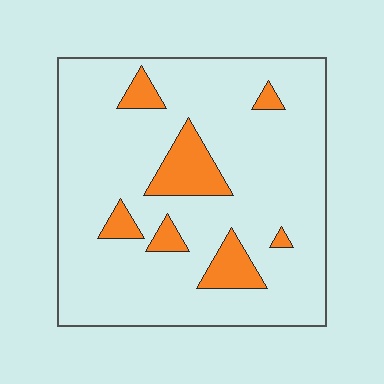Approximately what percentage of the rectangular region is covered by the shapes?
Approximately 15%.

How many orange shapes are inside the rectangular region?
7.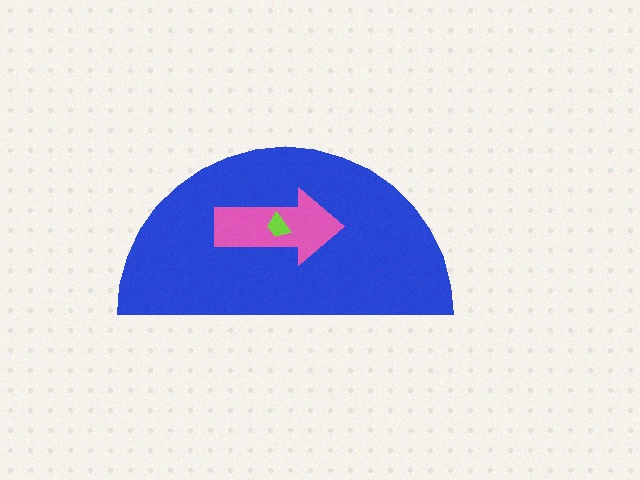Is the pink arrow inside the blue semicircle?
Yes.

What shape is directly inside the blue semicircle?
The pink arrow.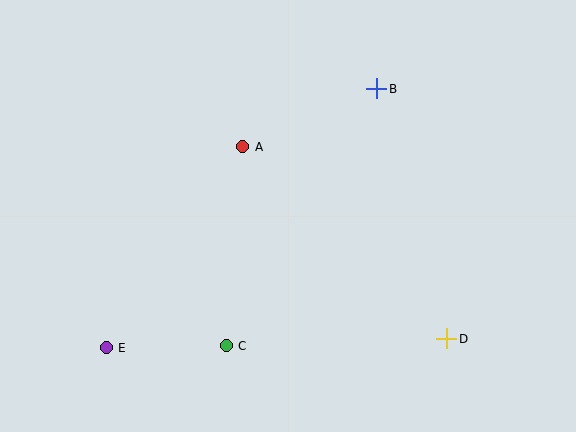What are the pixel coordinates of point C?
Point C is at (226, 346).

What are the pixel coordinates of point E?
Point E is at (106, 348).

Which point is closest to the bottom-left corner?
Point E is closest to the bottom-left corner.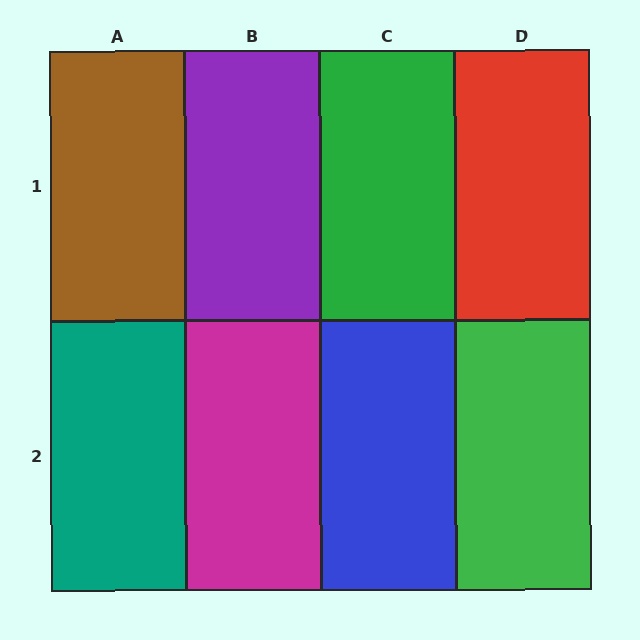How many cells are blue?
1 cell is blue.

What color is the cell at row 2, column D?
Green.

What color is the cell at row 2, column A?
Teal.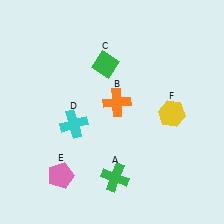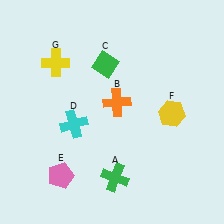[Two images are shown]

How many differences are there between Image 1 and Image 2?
There is 1 difference between the two images.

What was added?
A yellow cross (G) was added in Image 2.